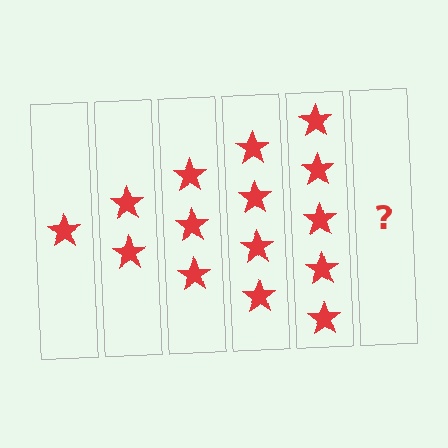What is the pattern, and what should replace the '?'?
The pattern is that each step adds one more star. The '?' should be 6 stars.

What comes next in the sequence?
The next element should be 6 stars.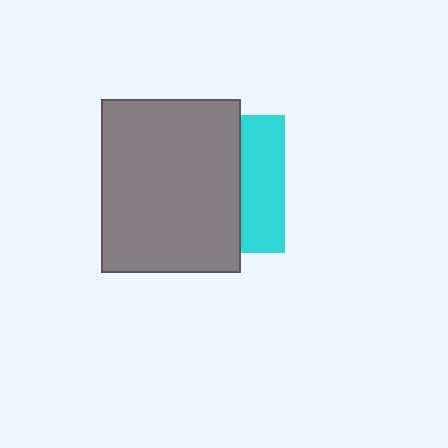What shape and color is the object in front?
The object in front is a gray rectangle.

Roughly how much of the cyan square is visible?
A small part of it is visible (roughly 32%).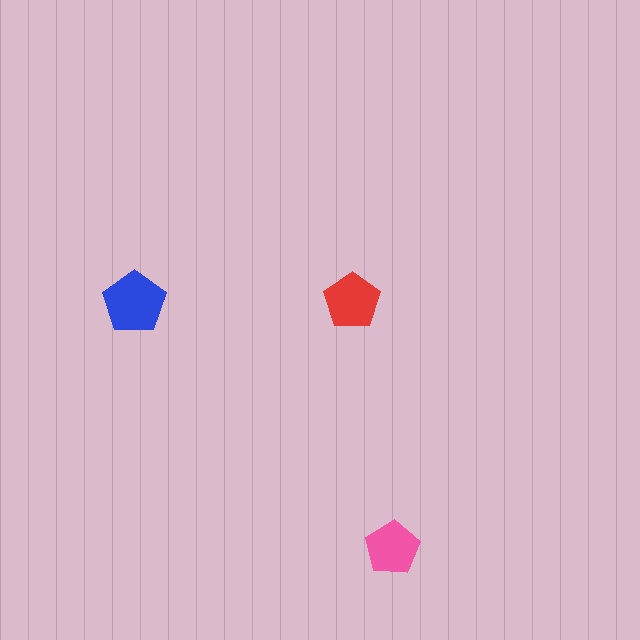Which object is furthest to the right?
The pink pentagon is rightmost.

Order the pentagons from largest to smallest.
the blue one, the red one, the pink one.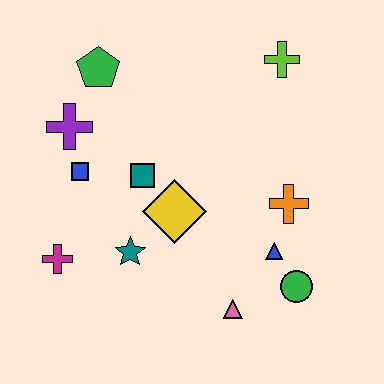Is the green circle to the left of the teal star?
No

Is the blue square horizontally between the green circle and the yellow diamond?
No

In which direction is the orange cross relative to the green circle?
The orange cross is above the green circle.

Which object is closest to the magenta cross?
The teal star is closest to the magenta cross.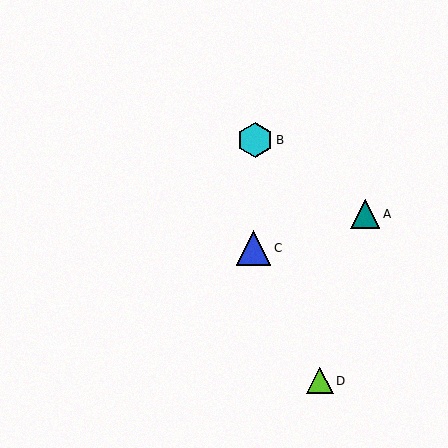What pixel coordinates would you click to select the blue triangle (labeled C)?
Click at (254, 248) to select the blue triangle C.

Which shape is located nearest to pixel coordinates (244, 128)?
The cyan hexagon (labeled B) at (255, 140) is nearest to that location.